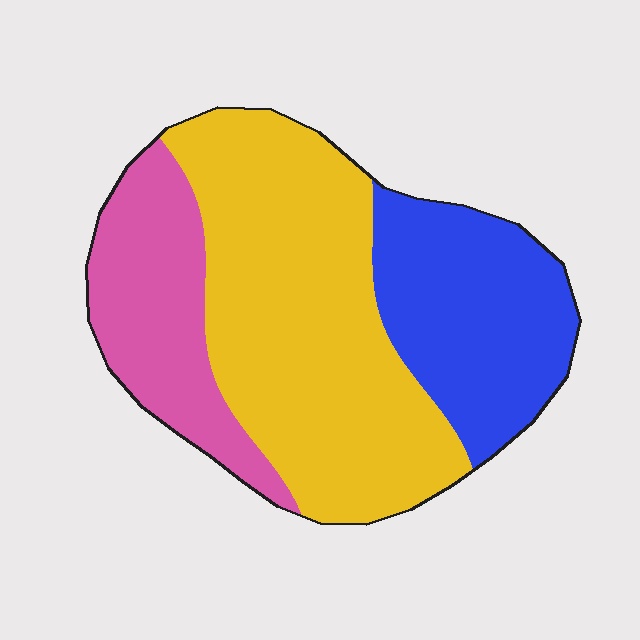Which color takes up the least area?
Pink, at roughly 20%.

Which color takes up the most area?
Yellow, at roughly 50%.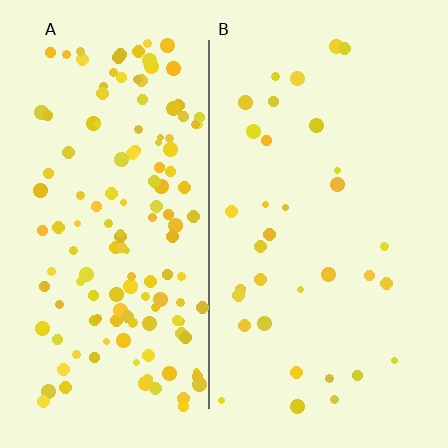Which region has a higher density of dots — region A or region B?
A (the left).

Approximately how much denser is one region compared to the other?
Approximately 4.2× — region A over region B.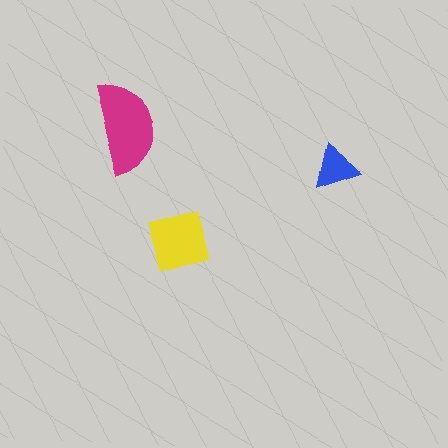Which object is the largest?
The magenta semicircle.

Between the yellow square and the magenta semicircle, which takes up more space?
The magenta semicircle.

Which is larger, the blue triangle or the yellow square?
The yellow square.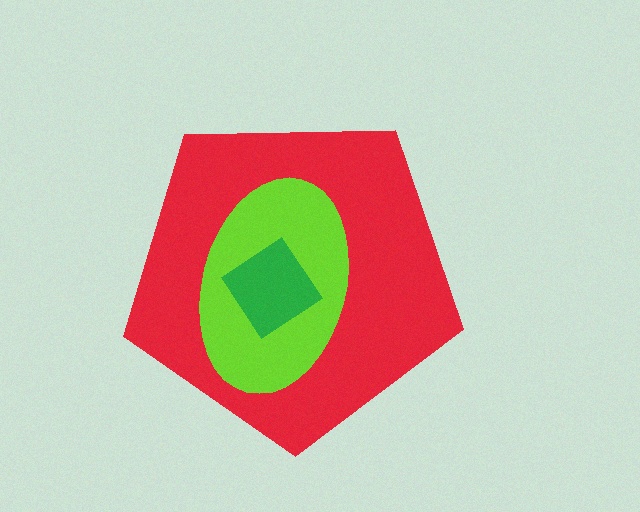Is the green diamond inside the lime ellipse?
Yes.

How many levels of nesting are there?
3.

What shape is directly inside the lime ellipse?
The green diamond.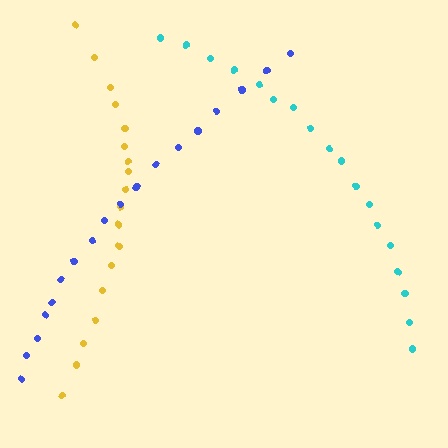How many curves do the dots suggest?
There are 3 distinct paths.